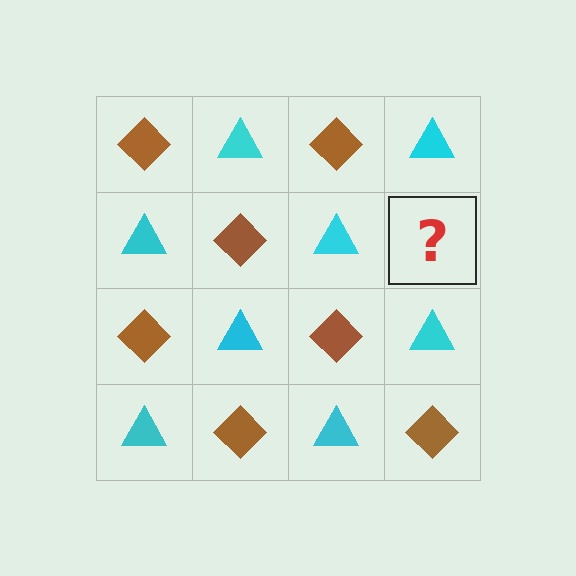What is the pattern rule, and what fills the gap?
The rule is that it alternates brown diamond and cyan triangle in a checkerboard pattern. The gap should be filled with a brown diamond.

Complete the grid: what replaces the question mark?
The question mark should be replaced with a brown diamond.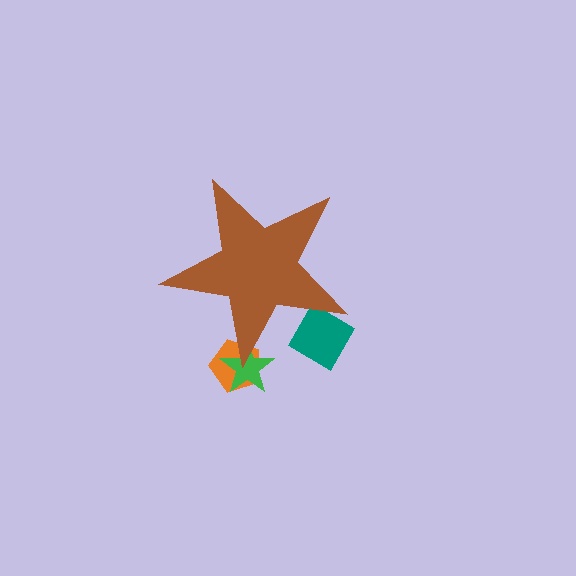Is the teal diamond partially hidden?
Yes, the teal diamond is partially hidden behind the brown star.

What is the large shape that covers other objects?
A brown star.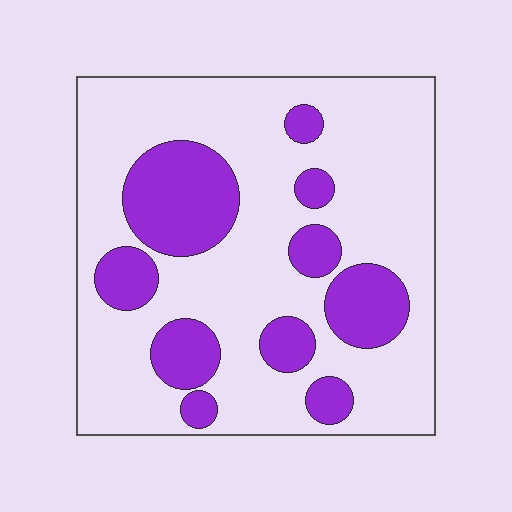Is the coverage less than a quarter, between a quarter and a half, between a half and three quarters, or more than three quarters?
Between a quarter and a half.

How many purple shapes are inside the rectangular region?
10.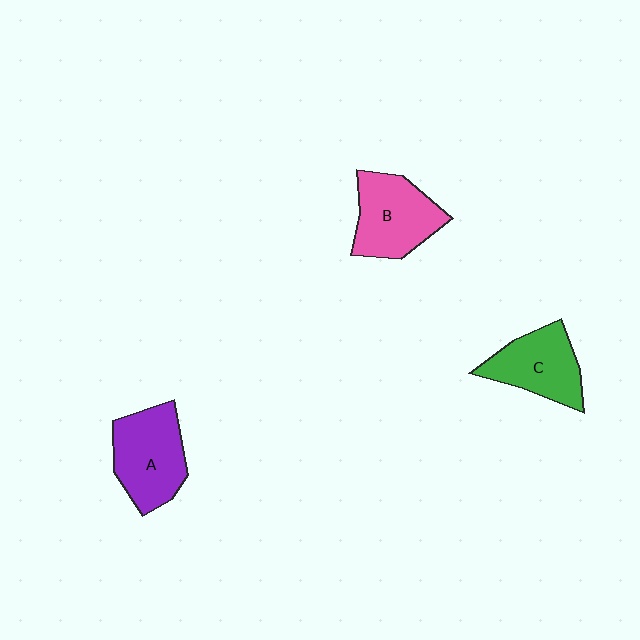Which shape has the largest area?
Shape A (purple).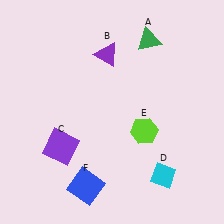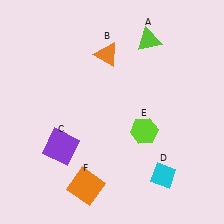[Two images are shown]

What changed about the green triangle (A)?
In Image 1, A is green. In Image 2, it changed to lime.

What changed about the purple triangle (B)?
In Image 1, B is purple. In Image 2, it changed to orange.